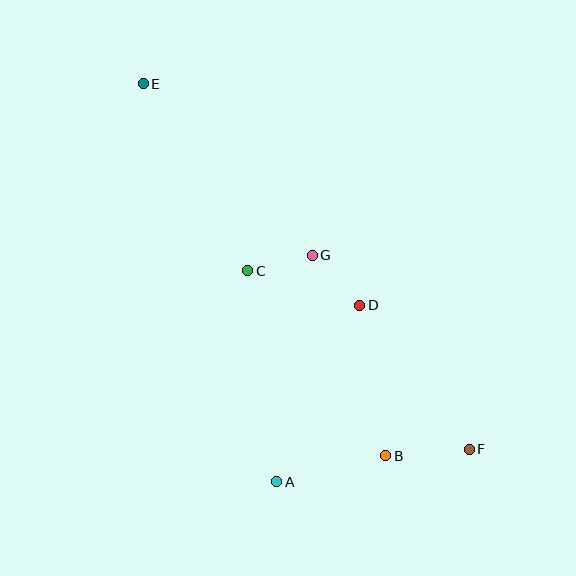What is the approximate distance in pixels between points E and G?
The distance between E and G is approximately 241 pixels.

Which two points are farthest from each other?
Points E and F are farthest from each other.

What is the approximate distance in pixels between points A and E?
The distance between A and E is approximately 420 pixels.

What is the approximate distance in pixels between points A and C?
The distance between A and C is approximately 213 pixels.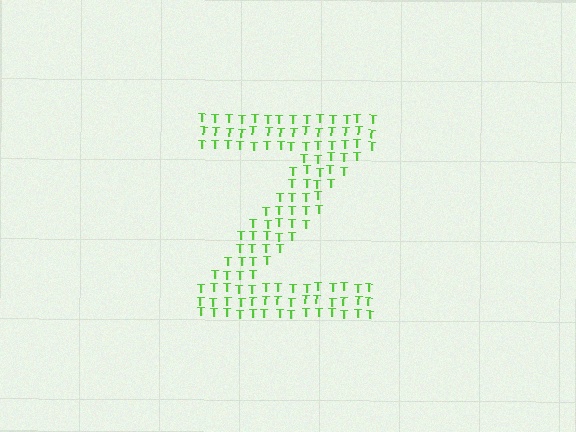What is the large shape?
The large shape is the letter Z.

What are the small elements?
The small elements are letter T's.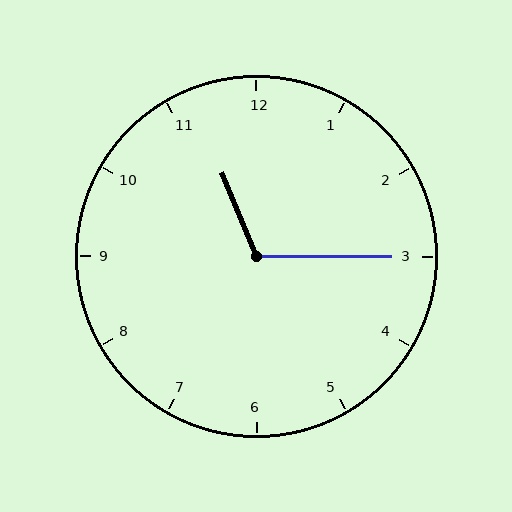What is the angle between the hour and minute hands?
Approximately 112 degrees.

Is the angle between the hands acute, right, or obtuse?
It is obtuse.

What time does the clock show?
11:15.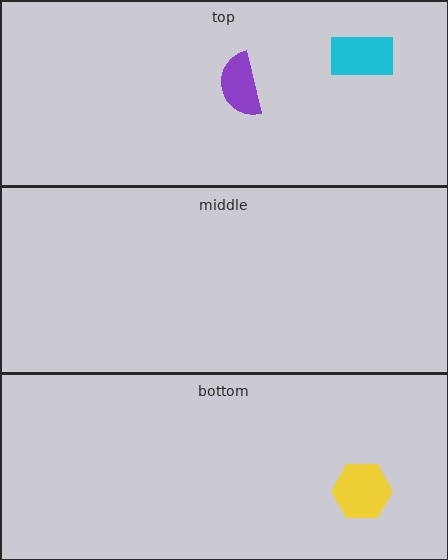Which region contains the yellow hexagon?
The bottom region.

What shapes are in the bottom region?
The yellow hexagon.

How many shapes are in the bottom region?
1.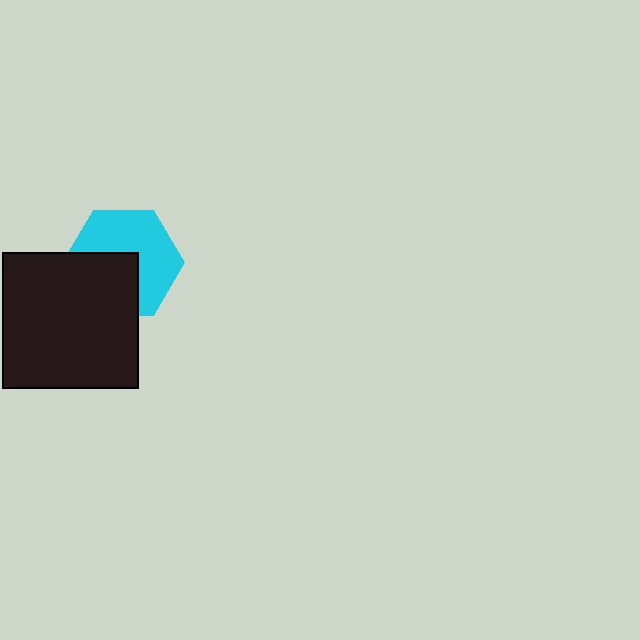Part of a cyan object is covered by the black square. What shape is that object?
It is a hexagon.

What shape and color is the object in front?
The object in front is a black square.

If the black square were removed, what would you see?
You would see the complete cyan hexagon.